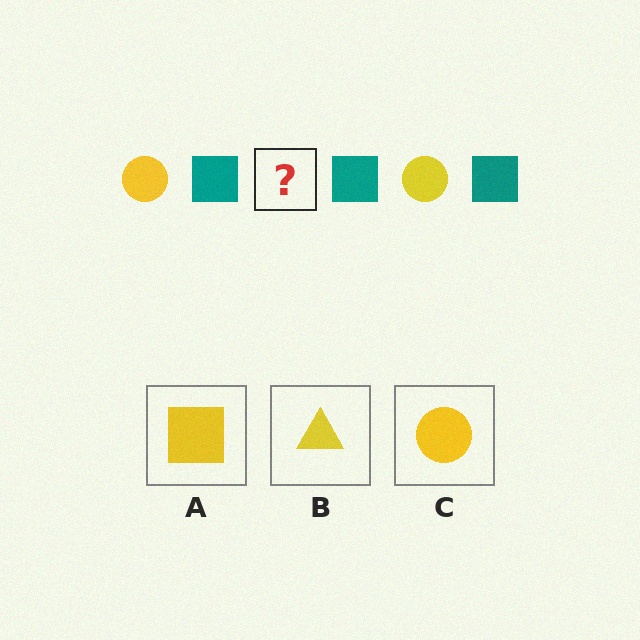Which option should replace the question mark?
Option C.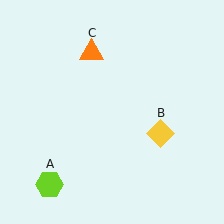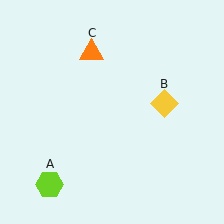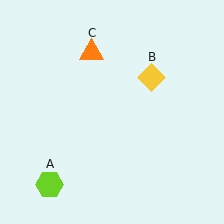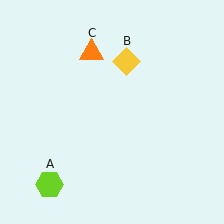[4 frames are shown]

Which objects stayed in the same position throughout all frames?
Lime hexagon (object A) and orange triangle (object C) remained stationary.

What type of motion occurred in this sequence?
The yellow diamond (object B) rotated counterclockwise around the center of the scene.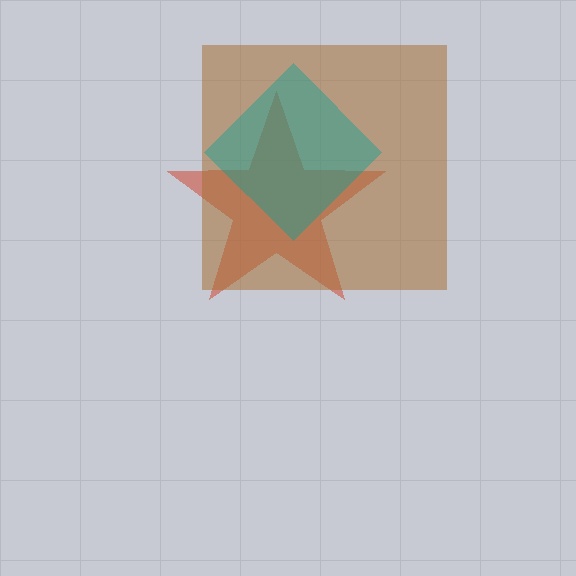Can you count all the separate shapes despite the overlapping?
Yes, there are 3 separate shapes.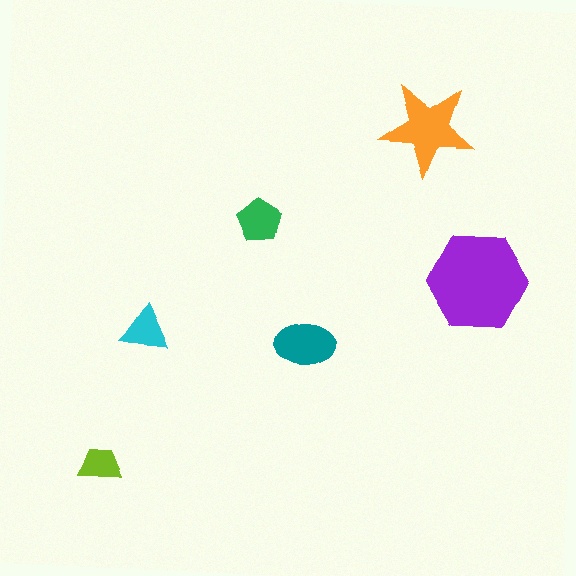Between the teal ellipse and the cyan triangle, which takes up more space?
The teal ellipse.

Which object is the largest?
The purple hexagon.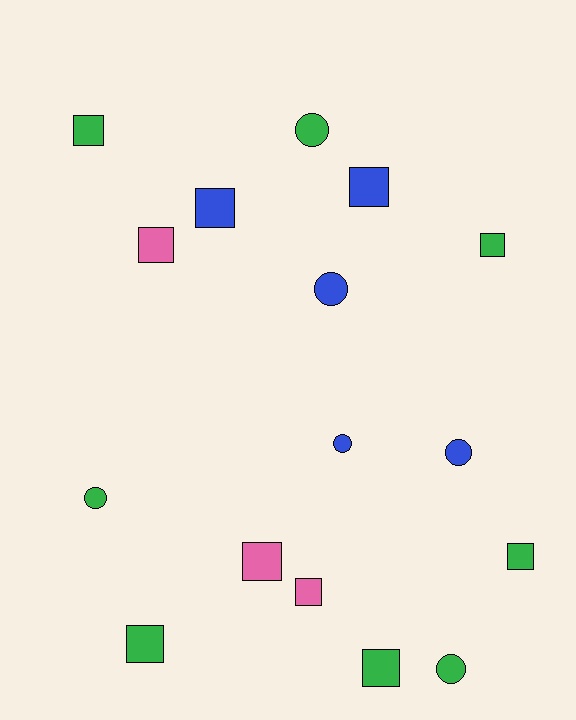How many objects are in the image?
There are 16 objects.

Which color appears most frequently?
Green, with 8 objects.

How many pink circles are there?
There are no pink circles.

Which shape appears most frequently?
Square, with 10 objects.